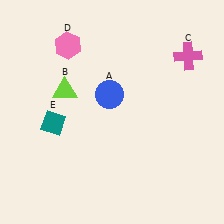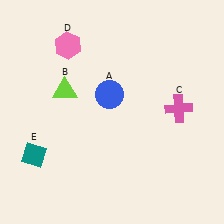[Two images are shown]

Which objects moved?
The objects that moved are: the pink cross (C), the teal diamond (E).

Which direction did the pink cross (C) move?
The pink cross (C) moved down.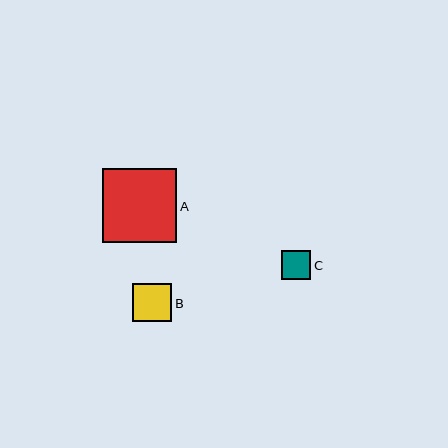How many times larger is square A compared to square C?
Square A is approximately 2.6 times the size of square C.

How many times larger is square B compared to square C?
Square B is approximately 1.3 times the size of square C.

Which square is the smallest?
Square C is the smallest with a size of approximately 29 pixels.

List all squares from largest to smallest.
From largest to smallest: A, B, C.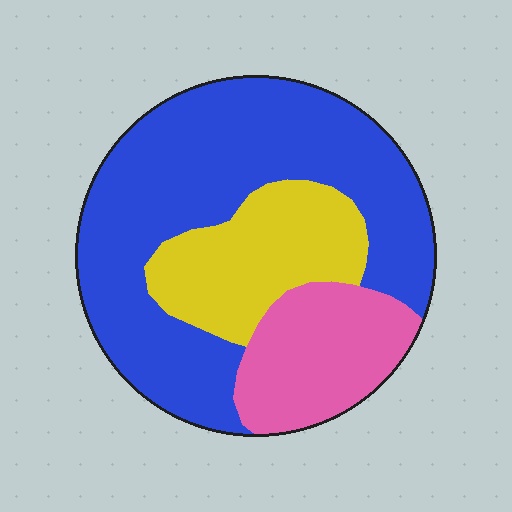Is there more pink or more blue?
Blue.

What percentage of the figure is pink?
Pink covers 20% of the figure.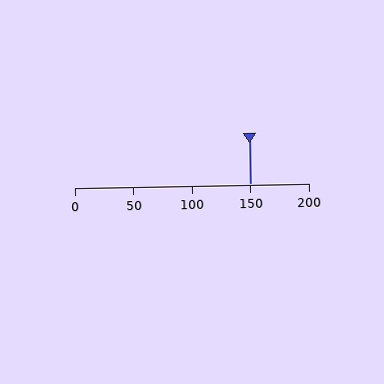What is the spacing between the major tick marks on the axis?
The major ticks are spaced 50 apart.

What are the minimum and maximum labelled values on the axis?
The axis runs from 0 to 200.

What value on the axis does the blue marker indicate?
The marker indicates approximately 150.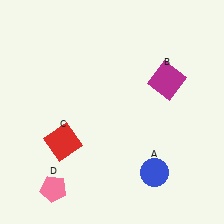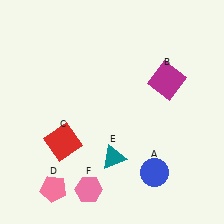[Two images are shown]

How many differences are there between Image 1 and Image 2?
There are 2 differences between the two images.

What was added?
A teal triangle (E), a pink hexagon (F) were added in Image 2.